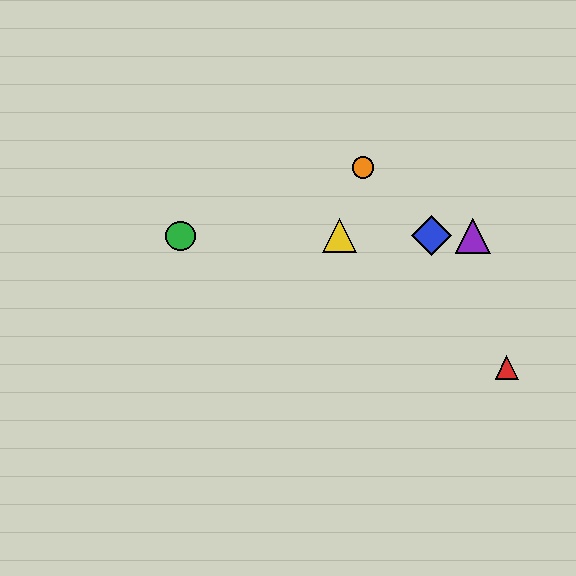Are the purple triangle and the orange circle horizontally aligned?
No, the purple triangle is at y≈236 and the orange circle is at y≈167.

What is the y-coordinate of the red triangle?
The red triangle is at y≈368.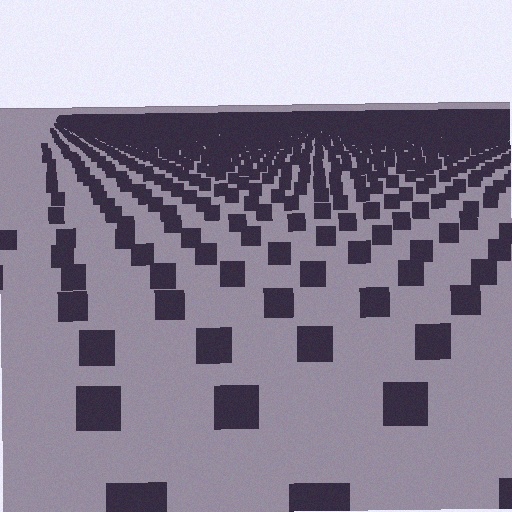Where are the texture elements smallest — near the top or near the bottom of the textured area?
Near the top.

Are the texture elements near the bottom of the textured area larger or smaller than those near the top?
Larger. Near the bottom, elements are closer to the viewer and appear at a bigger on-screen size.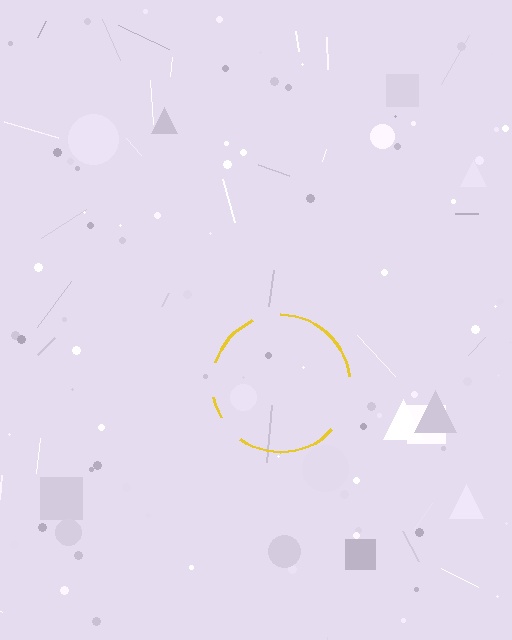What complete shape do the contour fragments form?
The contour fragments form a circle.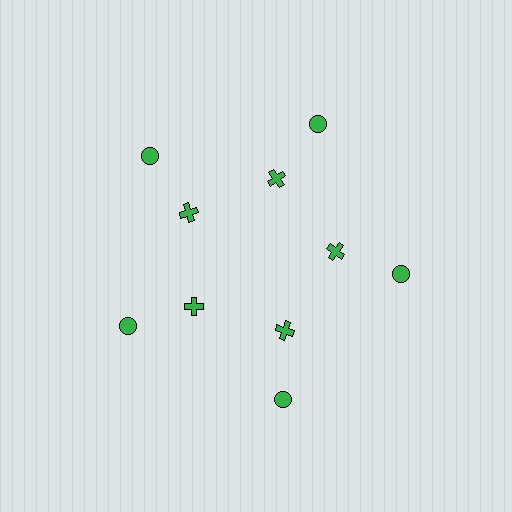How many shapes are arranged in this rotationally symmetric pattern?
There are 10 shapes, arranged in 5 groups of 2.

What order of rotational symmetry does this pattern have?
This pattern has 5-fold rotational symmetry.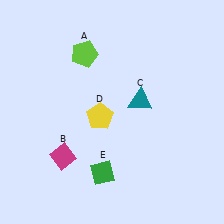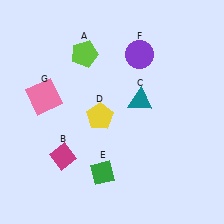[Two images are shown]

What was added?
A purple circle (F), a pink square (G) were added in Image 2.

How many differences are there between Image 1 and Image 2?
There are 2 differences between the two images.